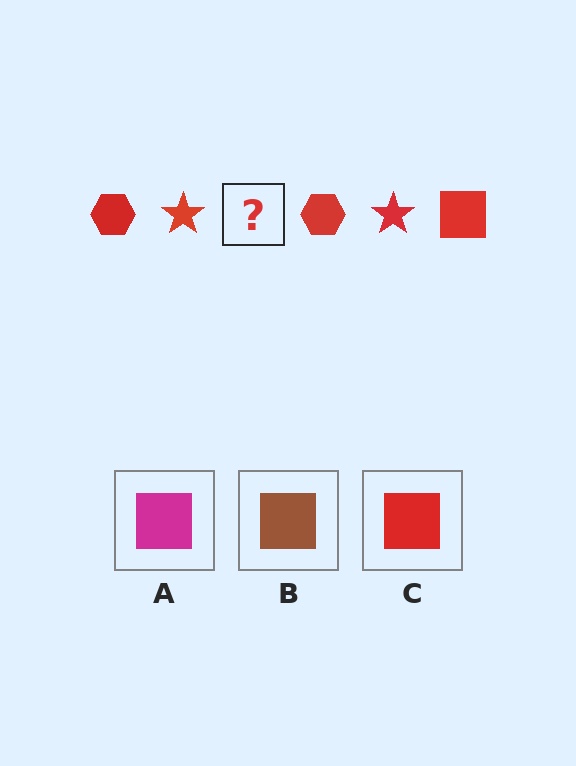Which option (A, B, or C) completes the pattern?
C.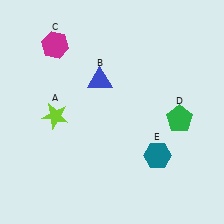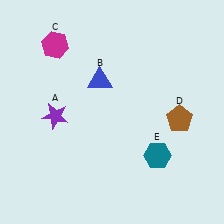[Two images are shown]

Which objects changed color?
A changed from lime to purple. D changed from green to brown.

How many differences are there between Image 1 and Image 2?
There are 2 differences between the two images.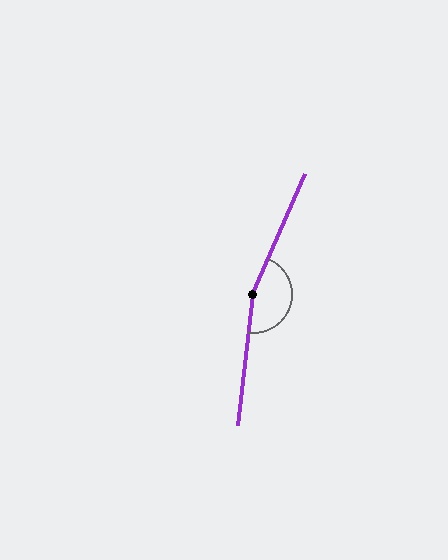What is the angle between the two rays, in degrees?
Approximately 163 degrees.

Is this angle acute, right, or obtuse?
It is obtuse.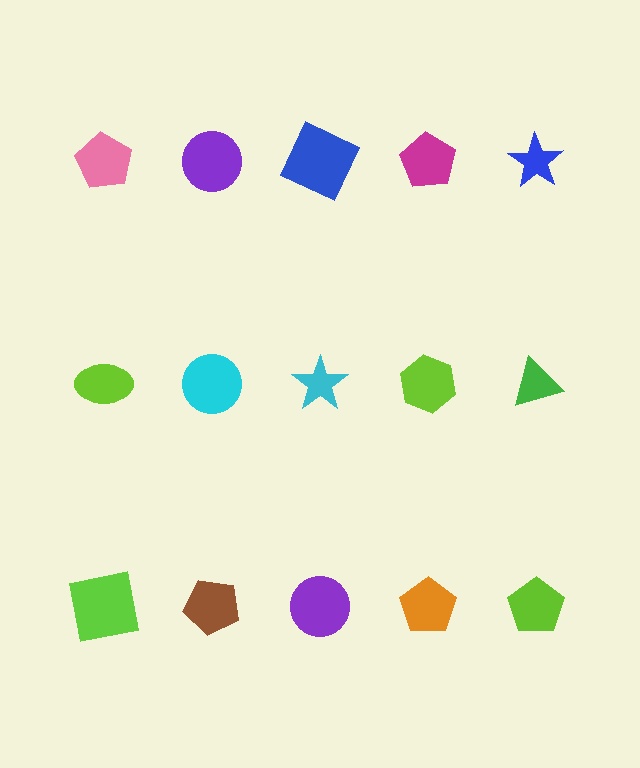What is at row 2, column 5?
A green triangle.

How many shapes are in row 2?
5 shapes.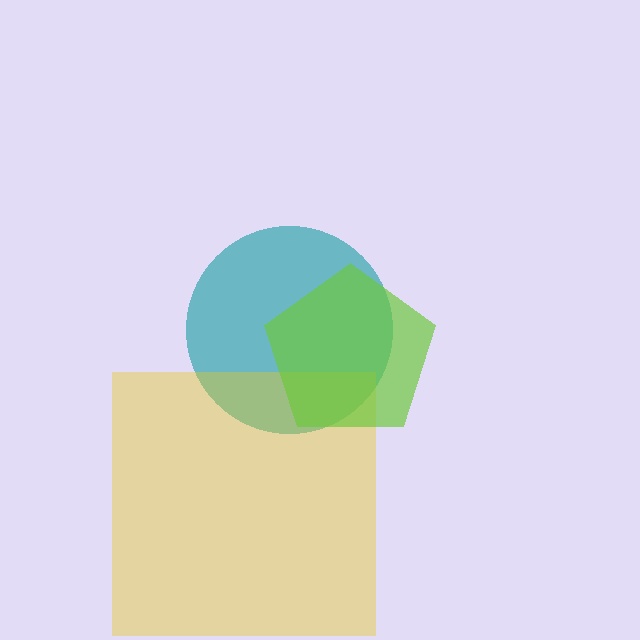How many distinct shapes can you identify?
There are 3 distinct shapes: a teal circle, a yellow square, a lime pentagon.